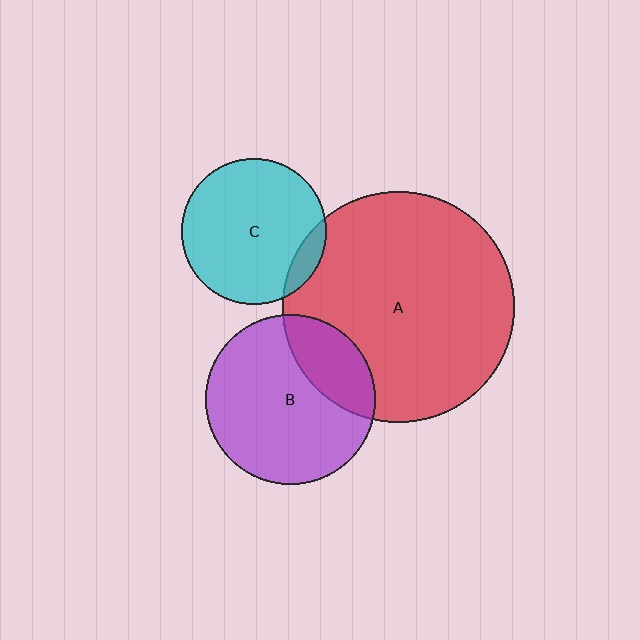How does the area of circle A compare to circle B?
Approximately 1.9 times.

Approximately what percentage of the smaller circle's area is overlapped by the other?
Approximately 25%.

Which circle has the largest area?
Circle A (red).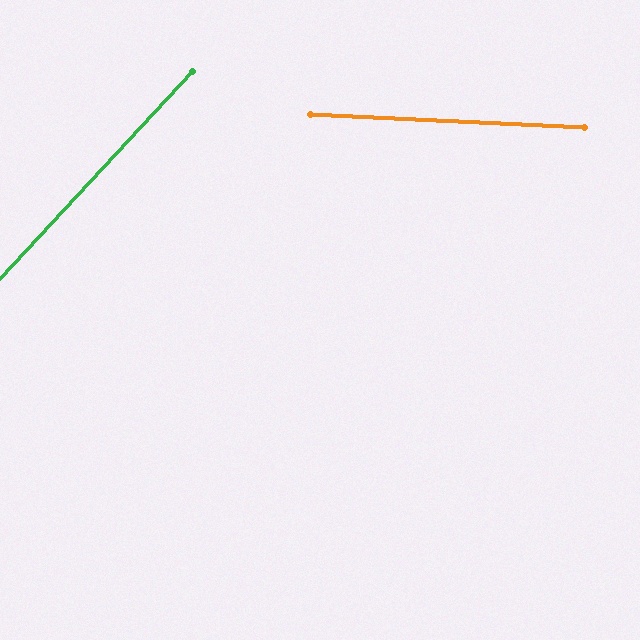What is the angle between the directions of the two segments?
Approximately 49 degrees.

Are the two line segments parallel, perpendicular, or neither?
Neither parallel nor perpendicular — they differ by about 49°.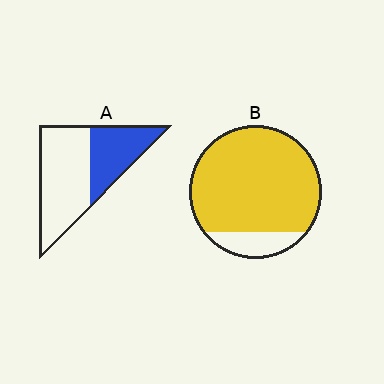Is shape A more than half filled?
No.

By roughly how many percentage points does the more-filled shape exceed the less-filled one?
By roughly 50 percentage points (B over A).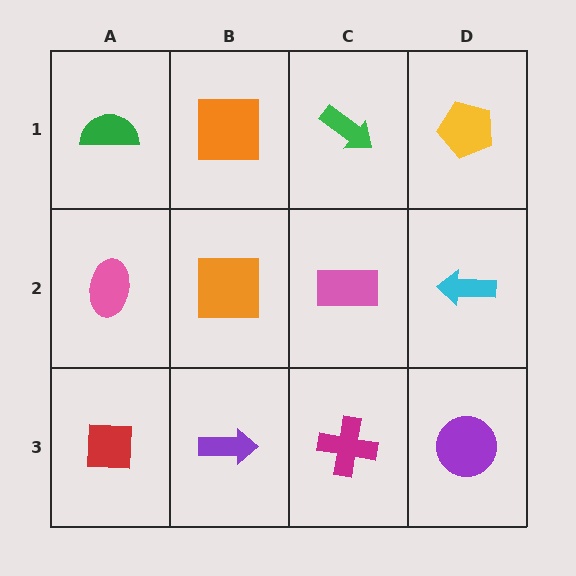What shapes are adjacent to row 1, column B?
An orange square (row 2, column B), a green semicircle (row 1, column A), a green arrow (row 1, column C).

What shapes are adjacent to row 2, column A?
A green semicircle (row 1, column A), a red square (row 3, column A), an orange square (row 2, column B).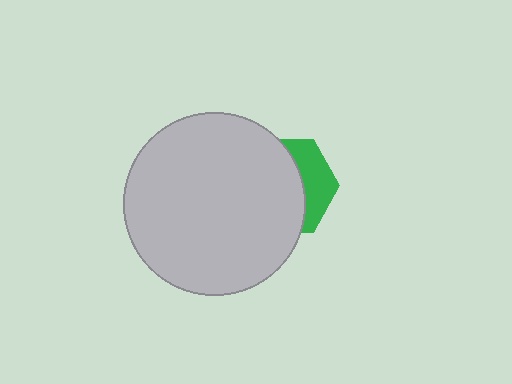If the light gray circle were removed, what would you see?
You would see the complete green hexagon.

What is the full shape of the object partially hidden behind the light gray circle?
The partially hidden object is a green hexagon.